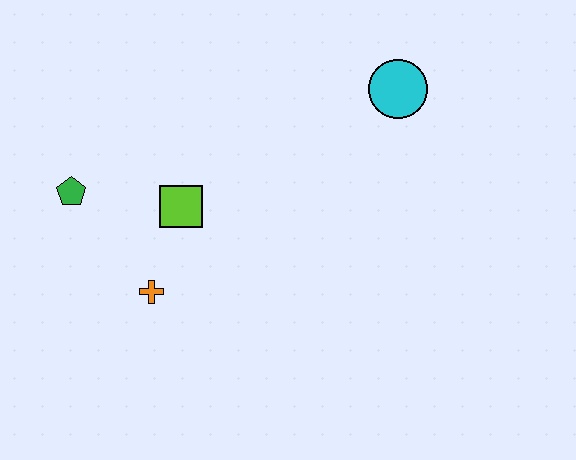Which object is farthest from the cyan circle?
The green pentagon is farthest from the cyan circle.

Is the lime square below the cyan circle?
Yes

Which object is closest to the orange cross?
The lime square is closest to the orange cross.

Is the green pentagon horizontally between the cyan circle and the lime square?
No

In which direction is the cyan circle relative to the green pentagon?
The cyan circle is to the right of the green pentagon.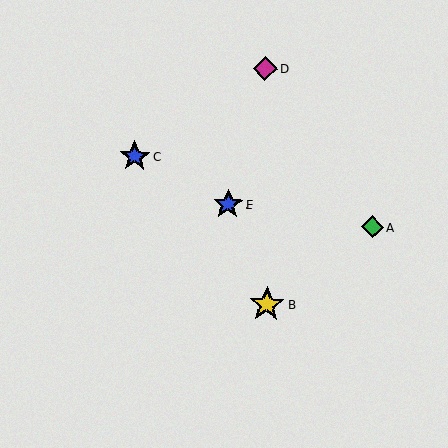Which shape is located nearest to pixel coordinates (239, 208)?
The blue star (labeled E) at (228, 204) is nearest to that location.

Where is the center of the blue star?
The center of the blue star is at (135, 156).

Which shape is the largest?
The yellow star (labeled B) is the largest.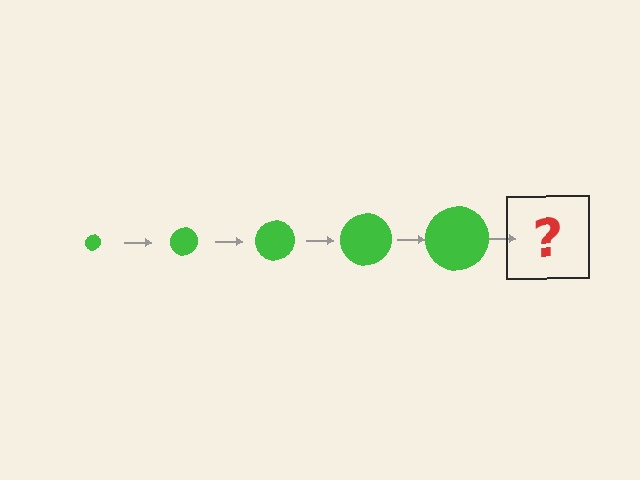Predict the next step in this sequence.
The next step is a green circle, larger than the previous one.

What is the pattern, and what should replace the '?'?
The pattern is that the circle gets progressively larger each step. The '?' should be a green circle, larger than the previous one.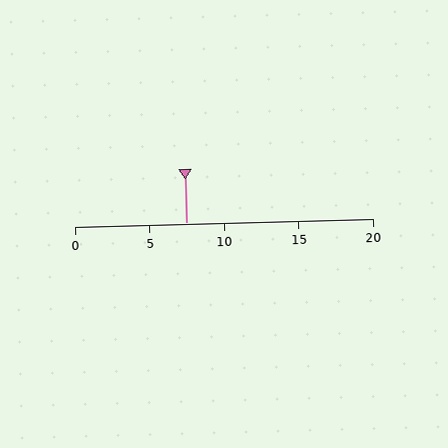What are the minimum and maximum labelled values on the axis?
The axis runs from 0 to 20.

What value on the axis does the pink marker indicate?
The marker indicates approximately 7.5.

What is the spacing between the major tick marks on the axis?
The major ticks are spaced 5 apart.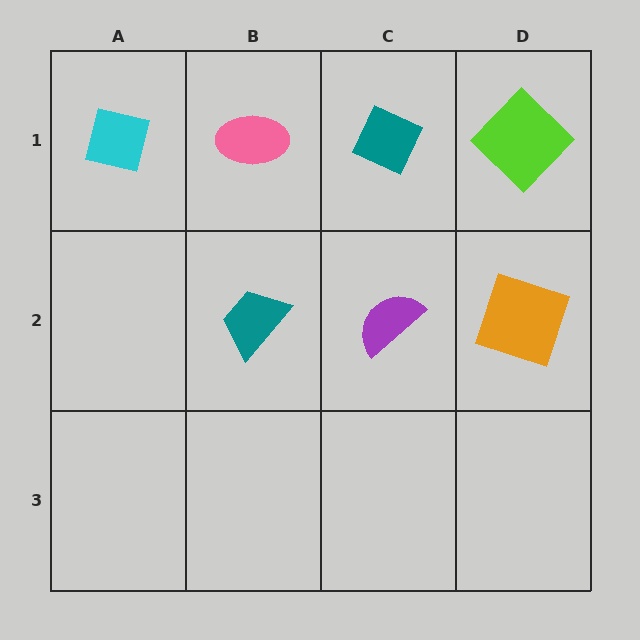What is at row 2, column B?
A teal trapezoid.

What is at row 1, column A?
A cyan square.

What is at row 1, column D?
A lime diamond.